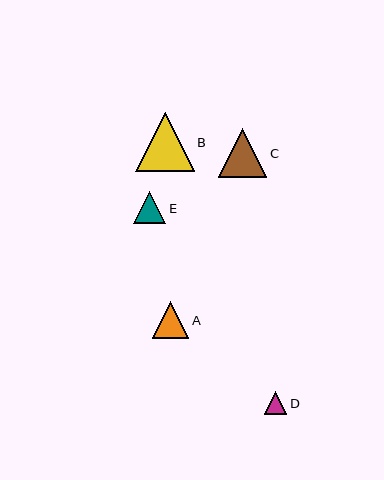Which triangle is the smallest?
Triangle D is the smallest with a size of approximately 22 pixels.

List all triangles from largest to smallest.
From largest to smallest: B, C, A, E, D.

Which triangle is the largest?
Triangle B is the largest with a size of approximately 59 pixels.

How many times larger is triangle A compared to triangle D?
Triangle A is approximately 1.6 times the size of triangle D.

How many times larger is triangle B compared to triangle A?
Triangle B is approximately 1.6 times the size of triangle A.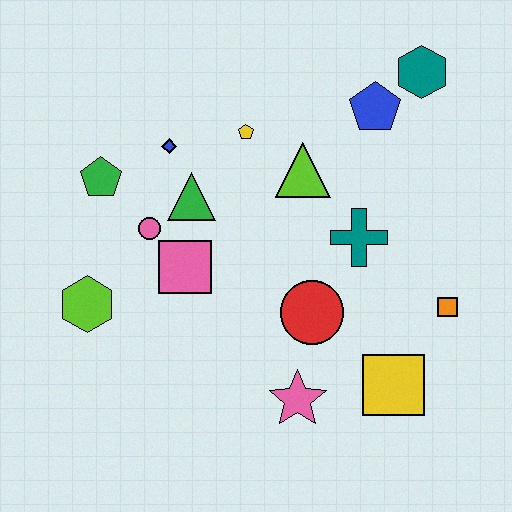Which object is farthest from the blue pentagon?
The lime hexagon is farthest from the blue pentagon.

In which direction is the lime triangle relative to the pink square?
The lime triangle is to the right of the pink square.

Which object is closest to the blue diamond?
The green triangle is closest to the blue diamond.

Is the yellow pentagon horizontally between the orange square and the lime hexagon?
Yes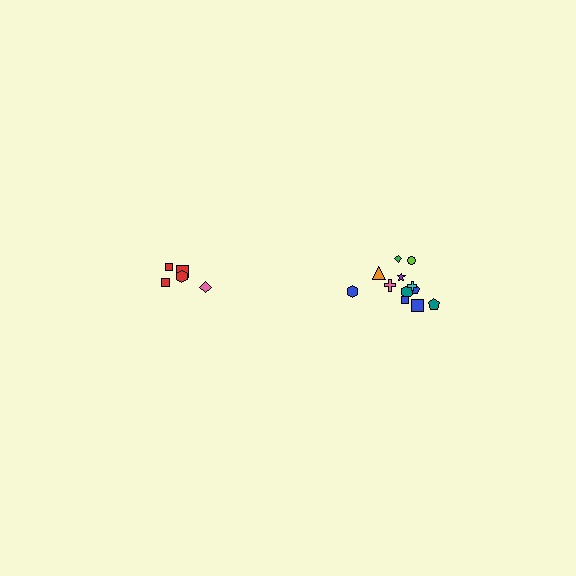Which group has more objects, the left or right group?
The right group.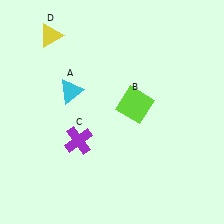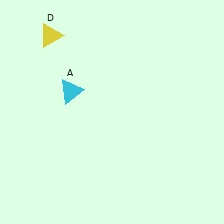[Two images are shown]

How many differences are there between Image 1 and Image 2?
There are 2 differences between the two images.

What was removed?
The lime square (B), the purple cross (C) were removed in Image 2.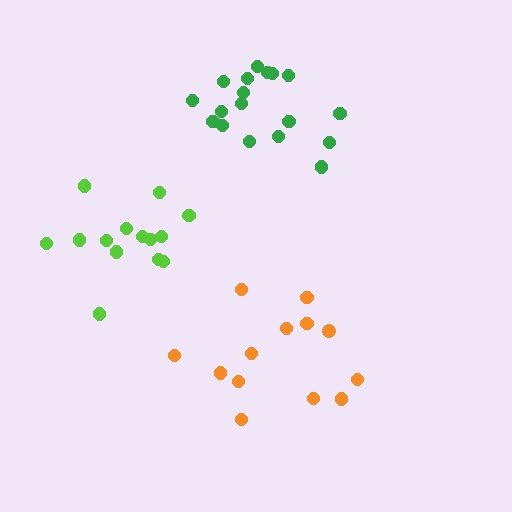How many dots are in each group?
Group 1: 14 dots, Group 2: 14 dots, Group 3: 18 dots (46 total).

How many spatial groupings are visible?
There are 3 spatial groupings.